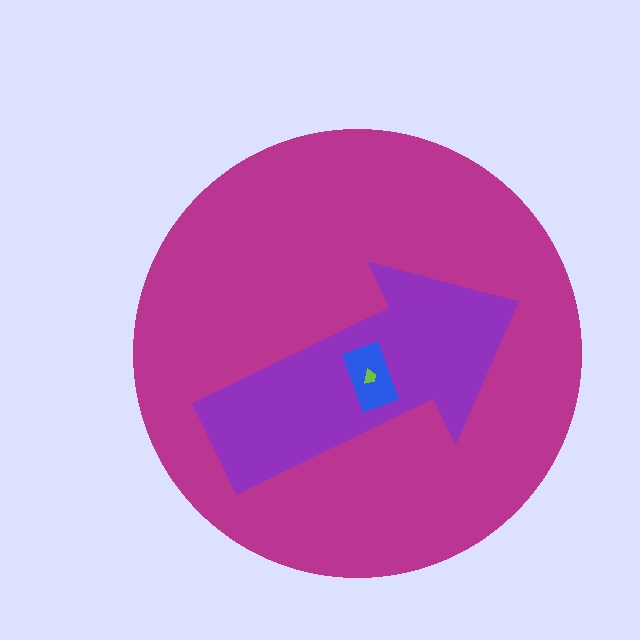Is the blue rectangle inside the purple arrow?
Yes.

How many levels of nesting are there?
4.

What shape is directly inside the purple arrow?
The blue rectangle.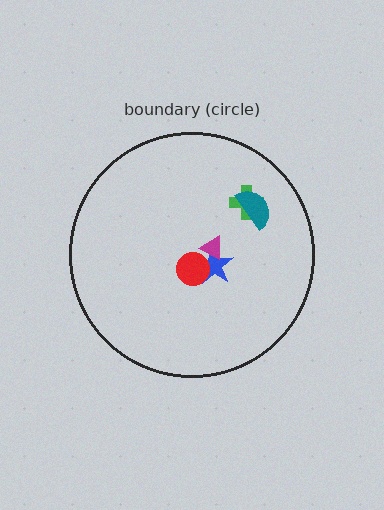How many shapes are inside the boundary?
5 inside, 0 outside.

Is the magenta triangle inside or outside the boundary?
Inside.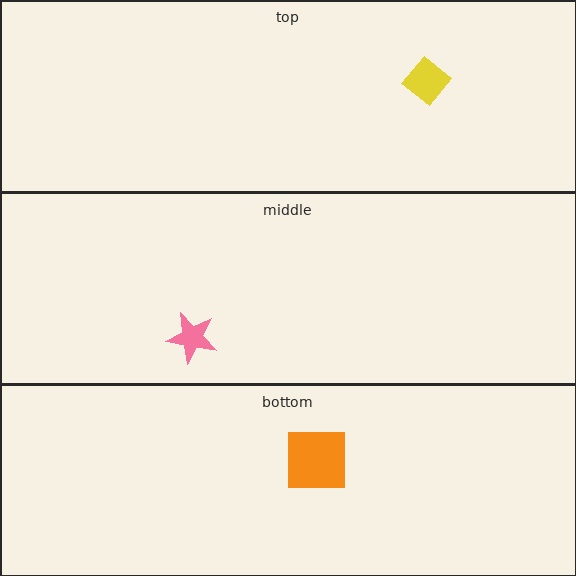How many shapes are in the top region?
1.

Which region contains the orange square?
The bottom region.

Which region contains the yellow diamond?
The top region.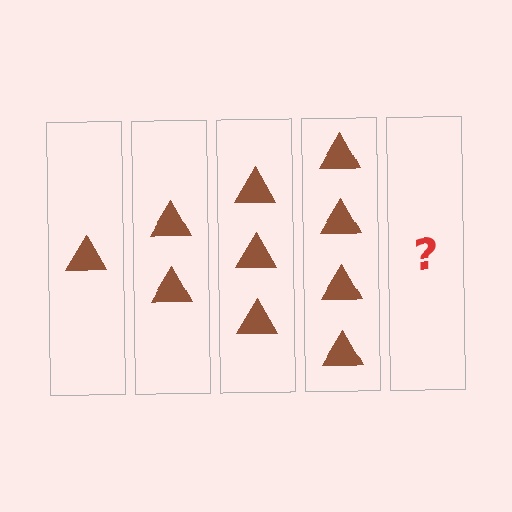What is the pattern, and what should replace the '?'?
The pattern is that each step adds one more triangle. The '?' should be 5 triangles.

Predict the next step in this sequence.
The next step is 5 triangles.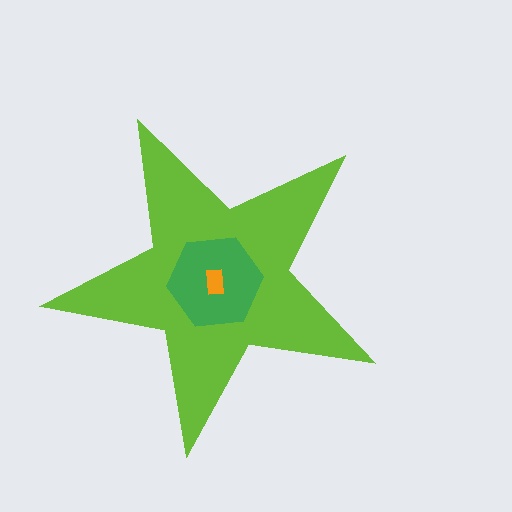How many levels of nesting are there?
3.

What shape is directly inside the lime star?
The green hexagon.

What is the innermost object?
The orange rectangle.